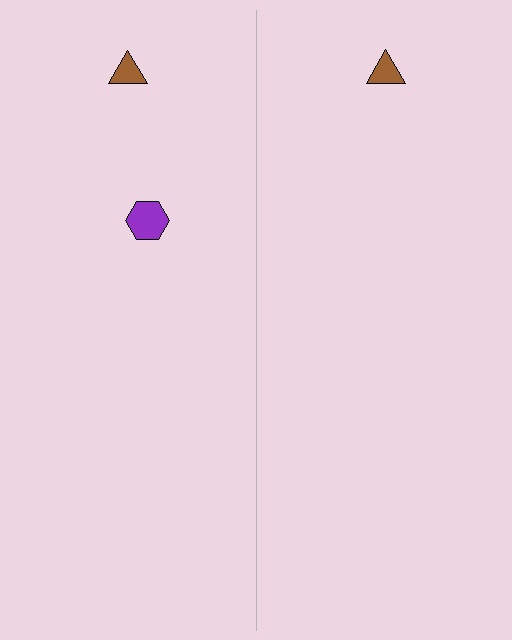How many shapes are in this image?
There are 3 shapes in this image.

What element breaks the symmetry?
A purple hexagon is missing from the right side.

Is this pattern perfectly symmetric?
No, the pattern is not perfectly symmetric. A purple hexagon is missing from the right side.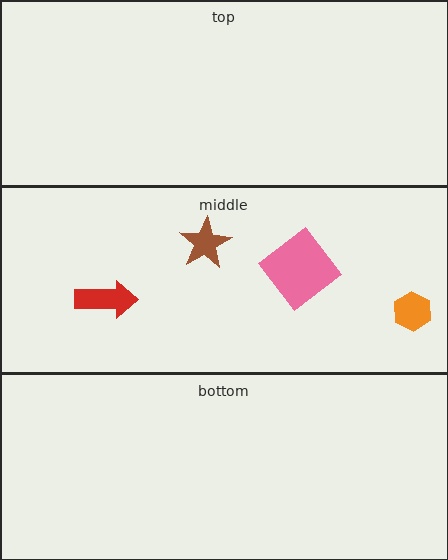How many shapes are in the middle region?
4.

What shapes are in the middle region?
The red arrow, the pink diamond, the brown star, the orange hexagon.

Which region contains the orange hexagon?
The middle region.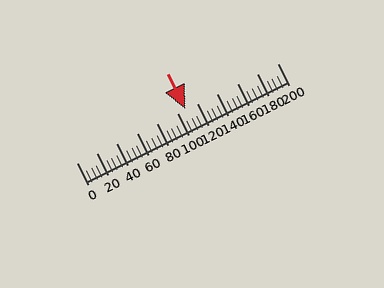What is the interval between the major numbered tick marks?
The major tick marks are spaced 20 units apart.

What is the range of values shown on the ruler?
The ruler shows values from 0 to 200.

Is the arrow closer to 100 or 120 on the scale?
The arrow is closer to 100.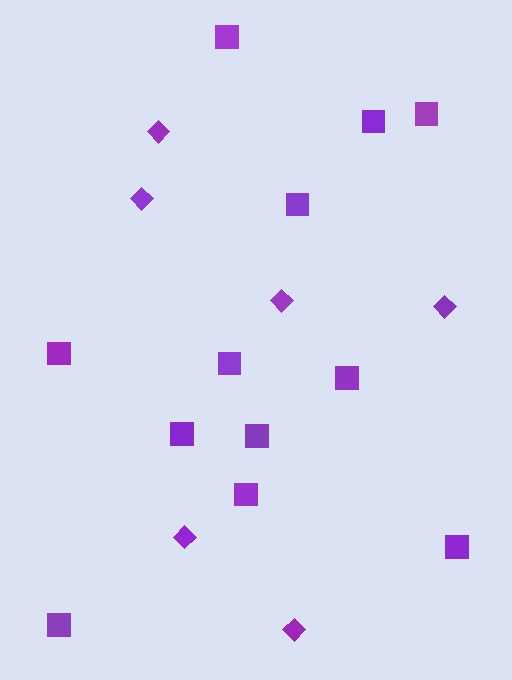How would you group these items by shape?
There are 2 groups: one group of squares (12) and one group of diamonds (6).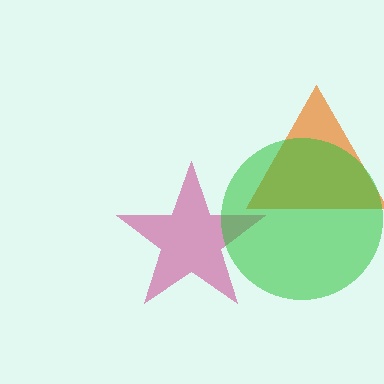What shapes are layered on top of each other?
The layered shapes are: a magenta star, an orange triangle, a green circle.